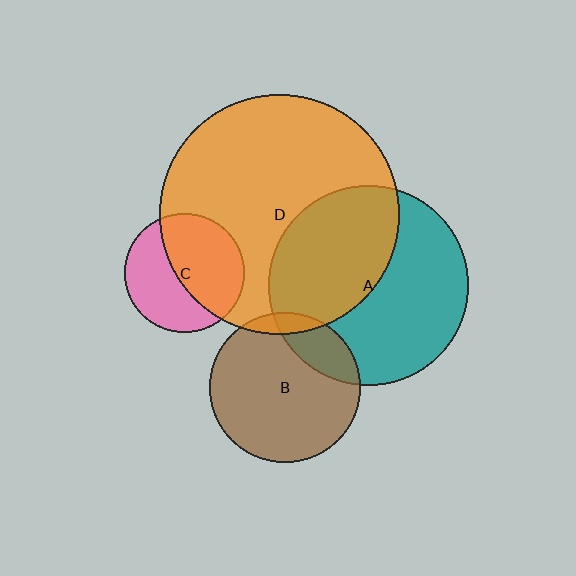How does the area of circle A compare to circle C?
Approximately 2.8 times.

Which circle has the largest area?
Circle D (orange).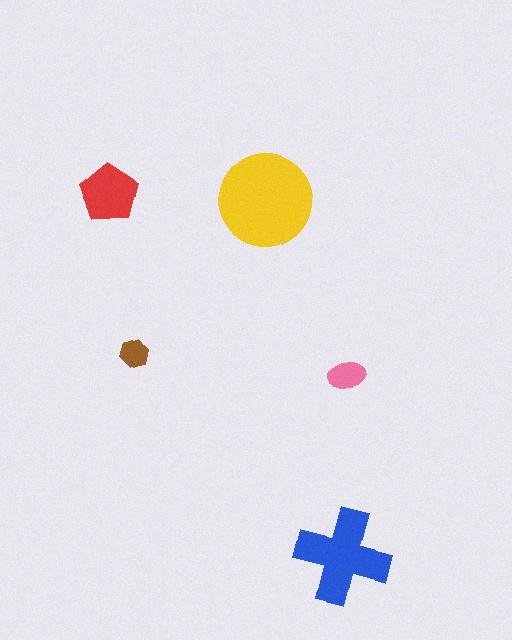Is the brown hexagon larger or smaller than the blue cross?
Smaller.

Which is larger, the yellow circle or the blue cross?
The yellow circle.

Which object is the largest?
The yellow circle.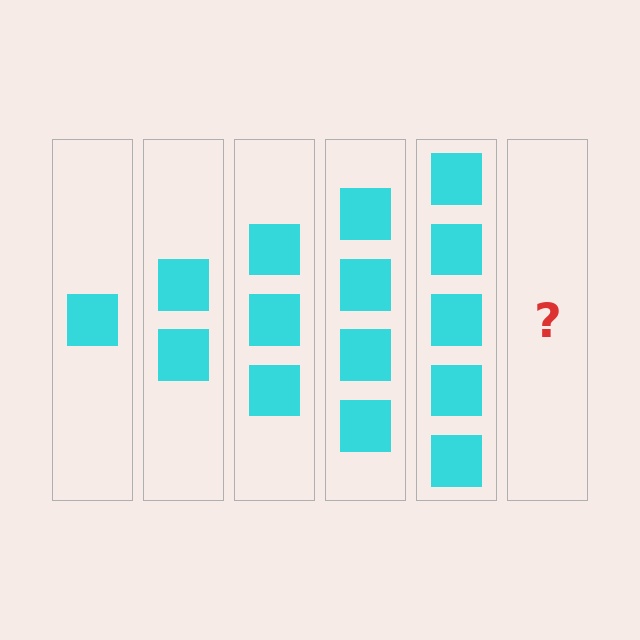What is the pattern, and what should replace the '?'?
The pattern is that each step adds one more square. The '?' should be 6 squares.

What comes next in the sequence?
The next element should be 6 squares.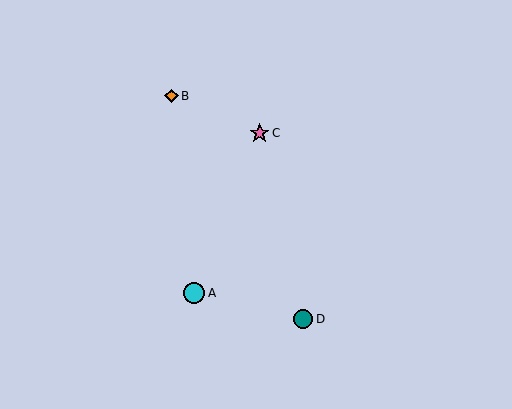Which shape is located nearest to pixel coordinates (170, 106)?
The orange diamond (labeled B) at (171, 96) is nearest to that location.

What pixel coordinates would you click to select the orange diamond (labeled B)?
Click at (171, 96) to select the orange diamond B.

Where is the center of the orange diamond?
The center of the orange diamond is at (171, 96).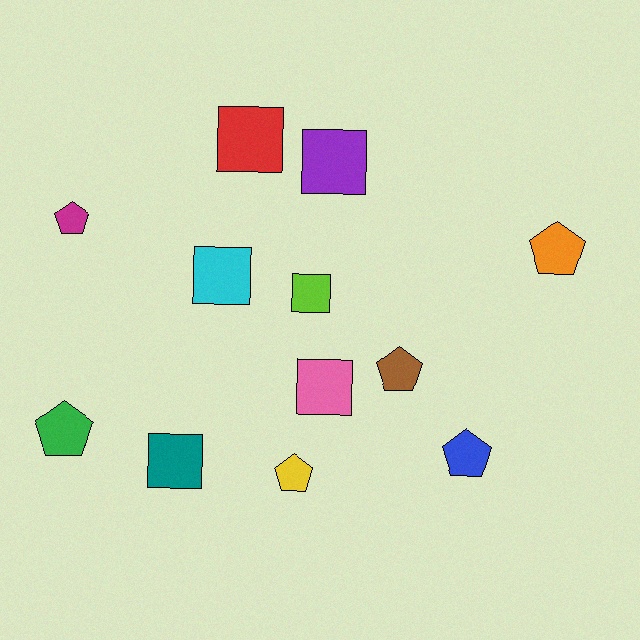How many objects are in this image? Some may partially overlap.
There are 12 objects.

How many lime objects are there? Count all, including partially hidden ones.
There is 1 lime object.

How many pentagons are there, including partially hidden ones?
There are 6 pentagons.